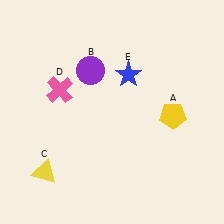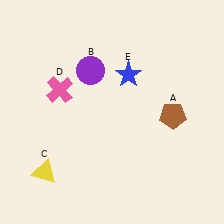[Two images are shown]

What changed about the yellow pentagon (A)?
In Image 1, A is yellow. In Image 2, it changed to brown.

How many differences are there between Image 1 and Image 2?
There is 1 difference between the two images.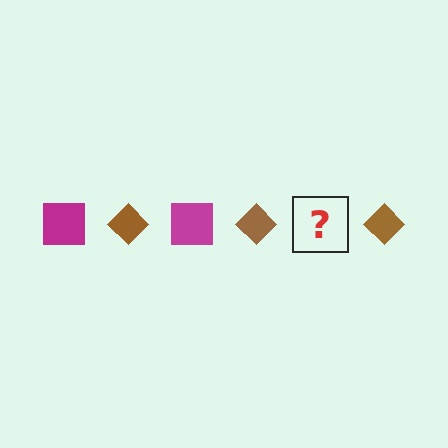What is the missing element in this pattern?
The missing element is a magenta square.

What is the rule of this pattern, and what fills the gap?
The rule is that the pattern alternates between magenta square and brown diamond. The gap should be filled with a magenta square.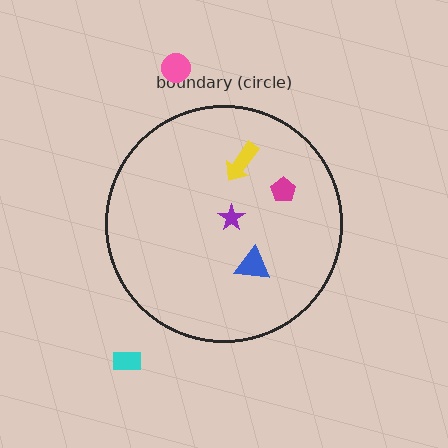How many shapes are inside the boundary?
4 inside, 2 outside.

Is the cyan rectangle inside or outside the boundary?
Outside.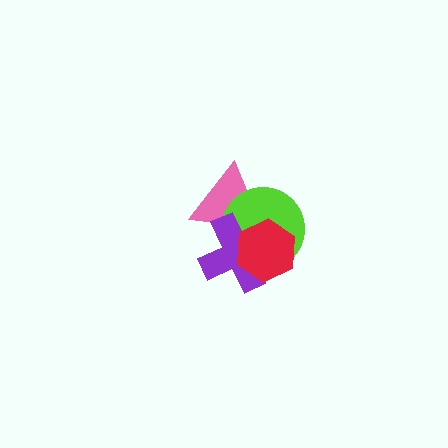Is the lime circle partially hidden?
Yes, it is partially covered by another shape.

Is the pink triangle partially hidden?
Yes, it is partially covered by another shape.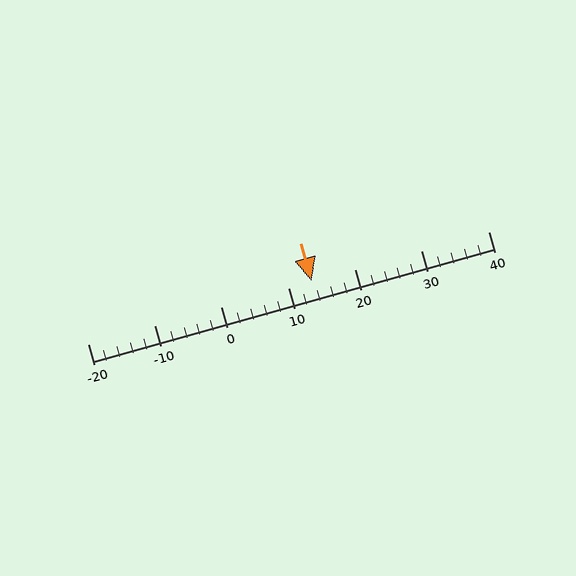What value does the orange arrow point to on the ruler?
The orange arrow points to approximately 14.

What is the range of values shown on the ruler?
The ruler shows values from -20 to 40.